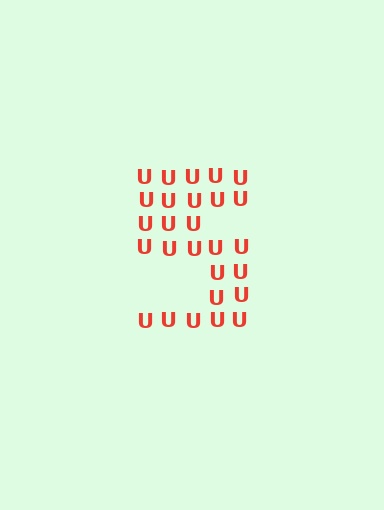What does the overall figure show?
The overall figure shows the digit 5.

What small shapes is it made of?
It is made of small letter U's.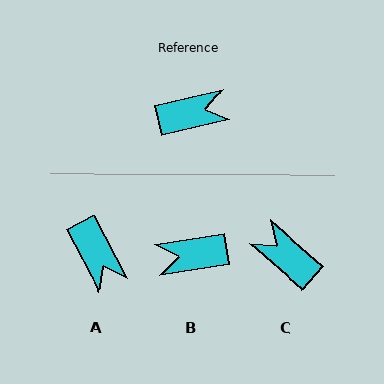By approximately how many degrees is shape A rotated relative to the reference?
Approximately 75 degrees clockwise.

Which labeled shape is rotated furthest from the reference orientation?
B, about 176 degrees away.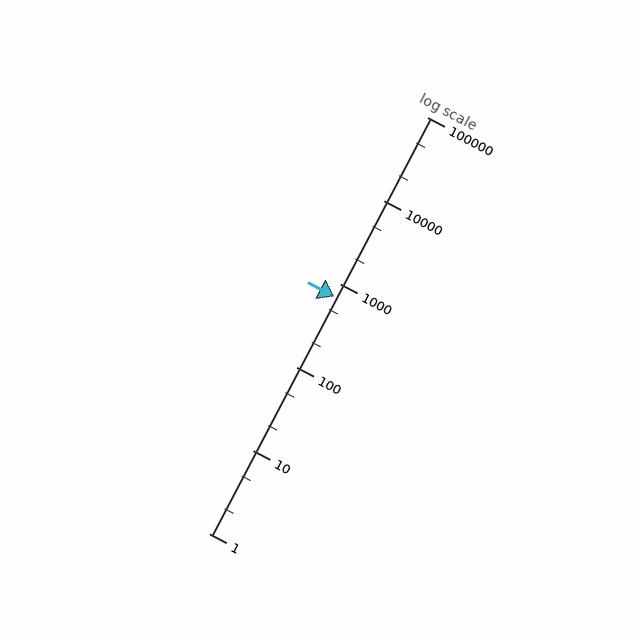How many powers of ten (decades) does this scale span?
The scale spans 5 decades, from 1 to 100000.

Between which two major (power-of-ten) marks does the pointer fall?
The pointer is between 100 and 1000.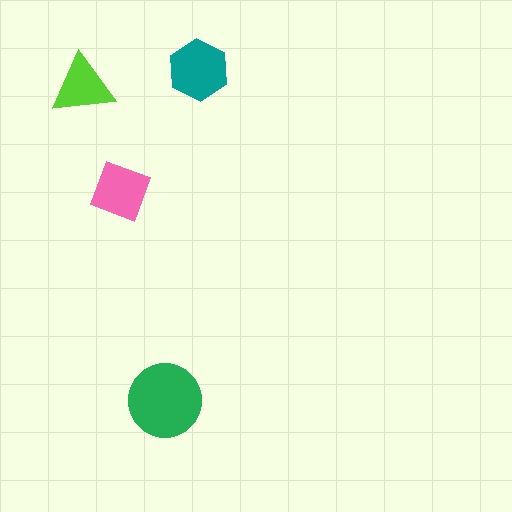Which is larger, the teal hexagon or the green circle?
The green circle.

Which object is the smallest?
The lime triangle.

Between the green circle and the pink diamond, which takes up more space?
The green circle.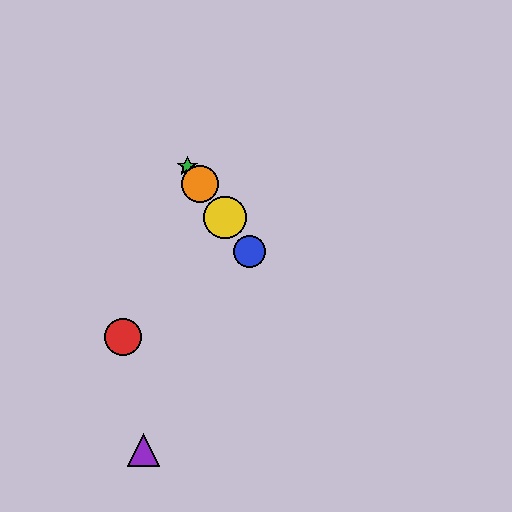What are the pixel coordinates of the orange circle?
The orange circle is at (200, 184).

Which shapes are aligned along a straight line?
The blue circle, the green star, the yellow circle, the orange circle are aligned along a straight line.